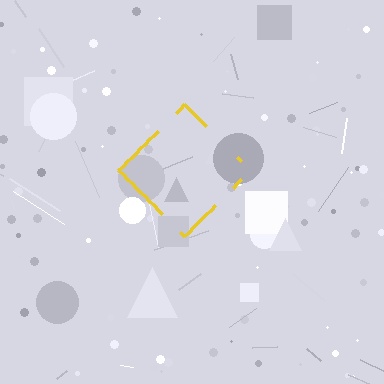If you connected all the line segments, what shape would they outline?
They would outline a diamond.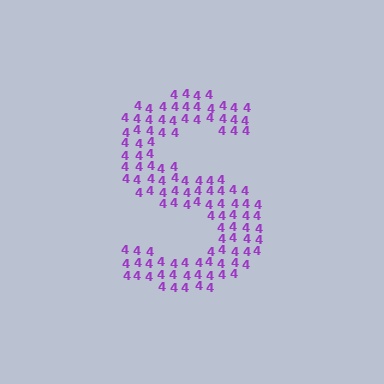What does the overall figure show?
The overall figure shows the letter S.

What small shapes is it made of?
It is made of small digit 4's.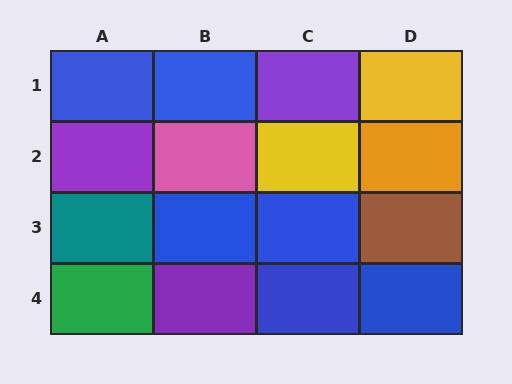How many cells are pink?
1 cell is pink.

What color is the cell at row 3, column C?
Blue.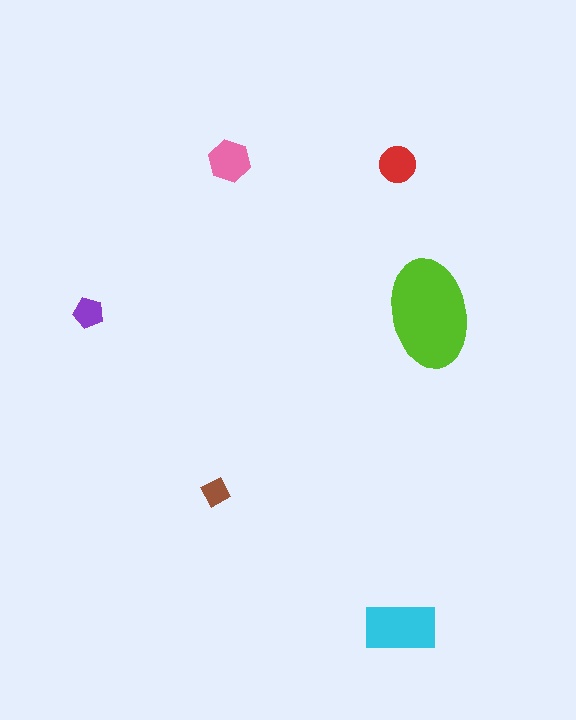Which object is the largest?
The lime ellipse.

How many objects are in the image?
There are 6 objects in the image.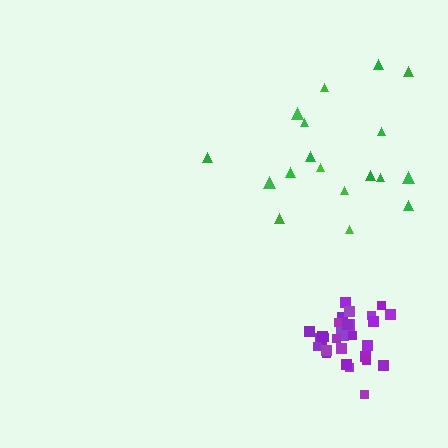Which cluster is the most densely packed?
Purple.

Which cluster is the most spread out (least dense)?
Green.